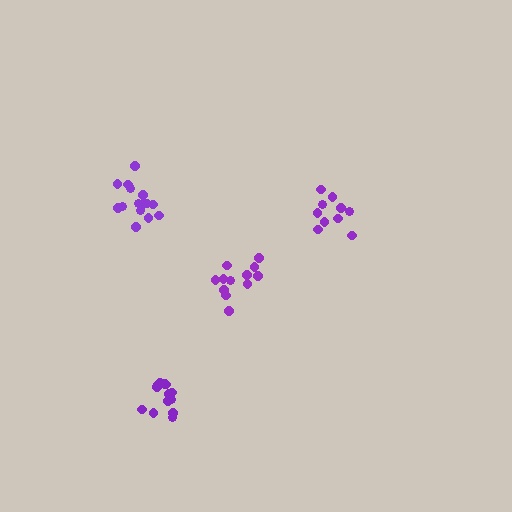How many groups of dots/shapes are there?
There are 4 groups.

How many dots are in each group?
Group 1: 10 dots, Group 2: 12 dots, Group 3: 13 dots, Group 4: 15 dots (50 total).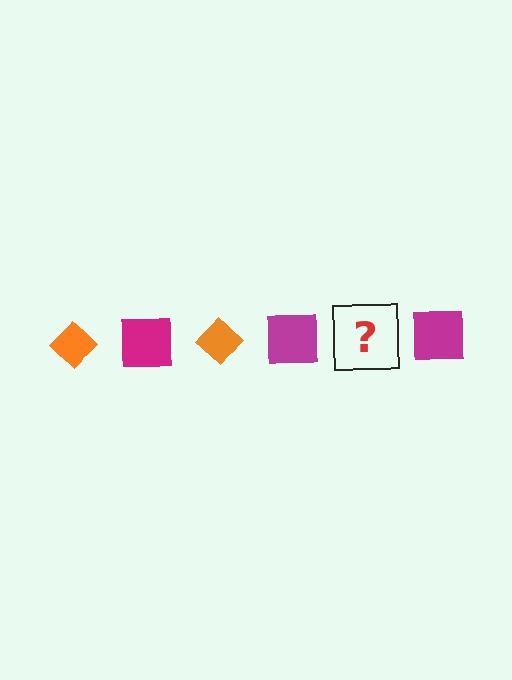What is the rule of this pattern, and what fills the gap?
The rule is that the pattern alternates between orange diamond and magenta square. The gap should be filled with an orange diamond.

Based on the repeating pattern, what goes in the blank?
The blank should be an orange diamond.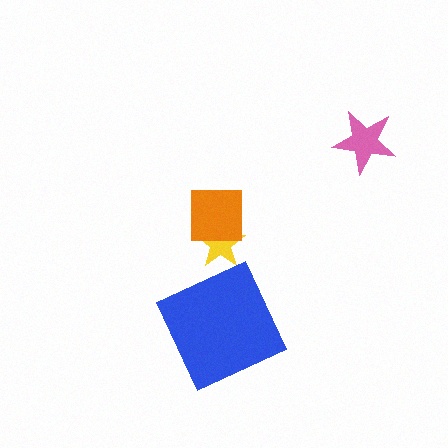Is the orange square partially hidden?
No, no other shape covers it.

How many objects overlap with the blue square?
0 objects overlap with the blue square.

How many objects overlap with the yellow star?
1 object overlaps with the yellow star.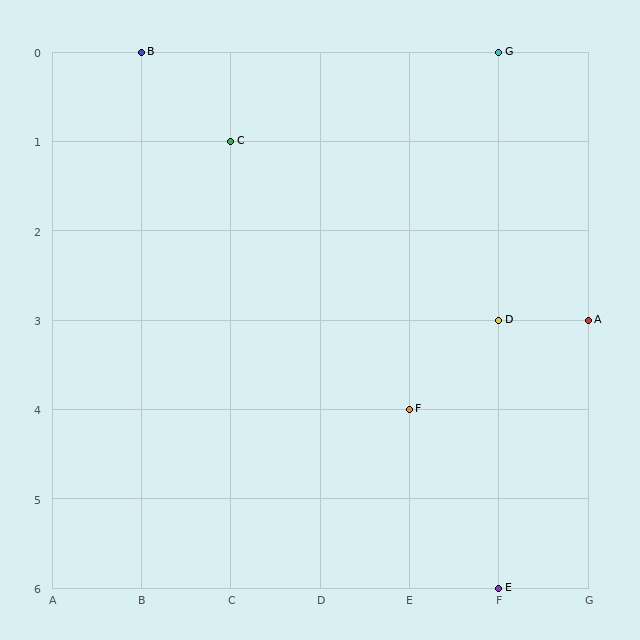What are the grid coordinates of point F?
Point F is at grid coordinates (E, 4).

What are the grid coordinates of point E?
Point E is at grid coordinates (F, 6).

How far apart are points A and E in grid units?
Points A and E are 1 column and 3 rows apart (about 3.2 grid units diagonally).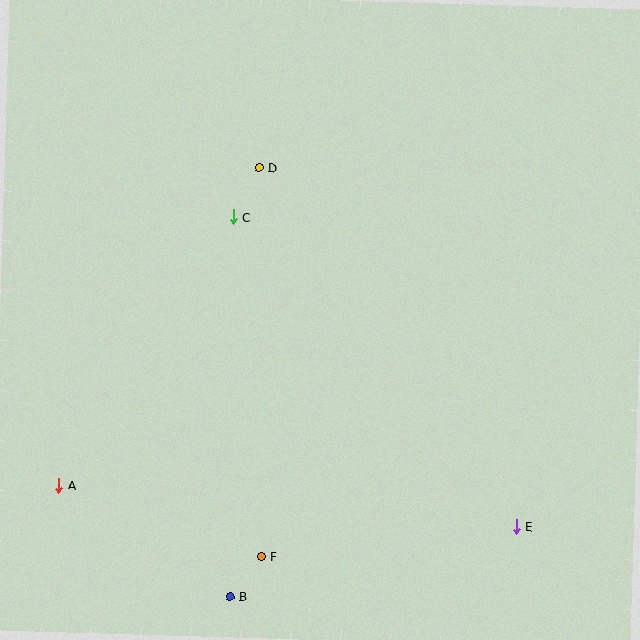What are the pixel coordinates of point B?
Point B is at (230, 597).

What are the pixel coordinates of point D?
Point D is at (259, 168).